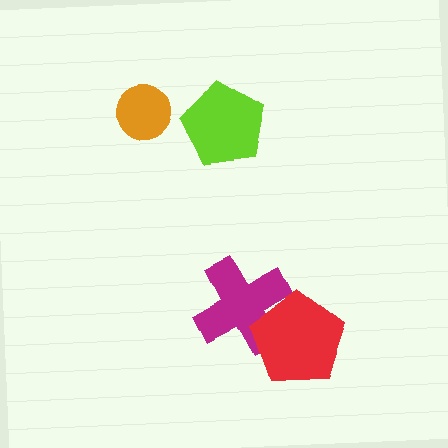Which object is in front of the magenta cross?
The red pentagon is in front of the magenta cross.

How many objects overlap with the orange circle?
0 objects overlap with the orange circle.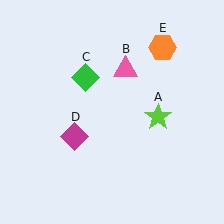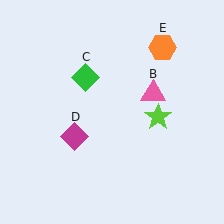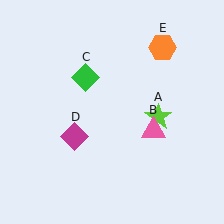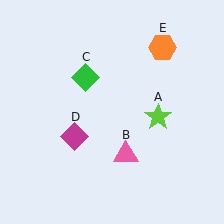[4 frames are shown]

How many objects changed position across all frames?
1 object changed position: pink triangle (object B).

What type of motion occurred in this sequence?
The pink triangle (object B) rotated clockwise around the center of the scene.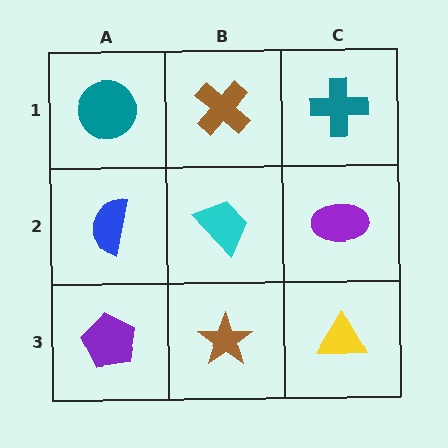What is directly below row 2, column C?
A yellow triangle.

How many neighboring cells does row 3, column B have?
3.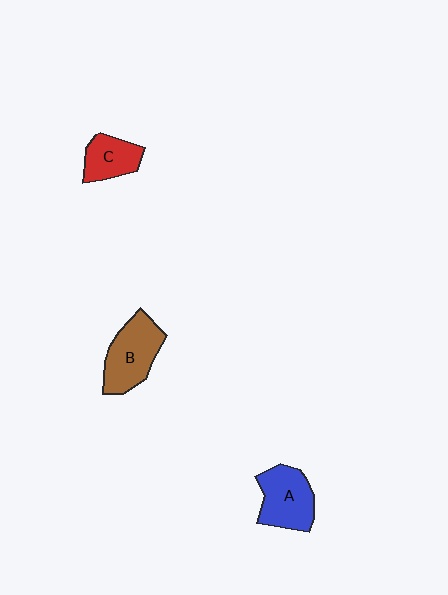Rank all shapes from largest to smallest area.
From largest to smallest: B (brown), A (blue), C (red).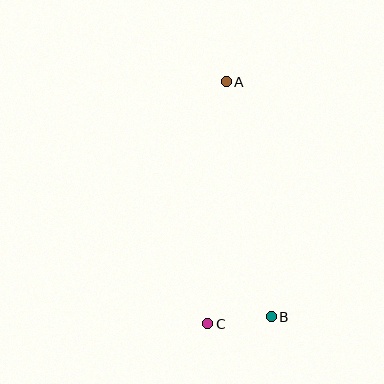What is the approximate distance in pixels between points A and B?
The distance between A and B is approximately 239 pixels.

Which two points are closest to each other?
Points B and C are closest to each other.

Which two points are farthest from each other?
Points A and C are farthest from each other.